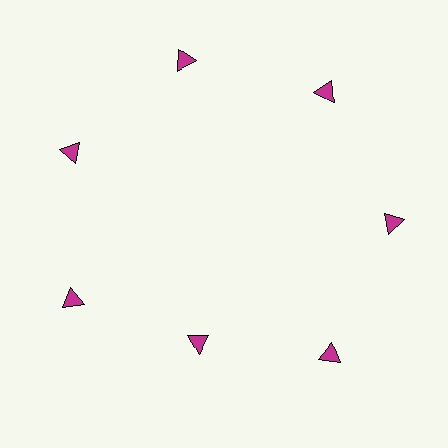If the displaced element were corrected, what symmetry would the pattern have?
It would have 7-fold rotational symmetry — the pattern would map onto itself every 51 degrees.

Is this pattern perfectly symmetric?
No. The 7 magenta triangles are arranged in a ring, but one element near the 6 o'clock position is pulled inward toward the center, breaking the 7-fold rotational symmetry.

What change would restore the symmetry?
The symmetry would be restored by moving it outward, back onto the ring so that all 7 triangles sit at equal angles and equal distance from the center.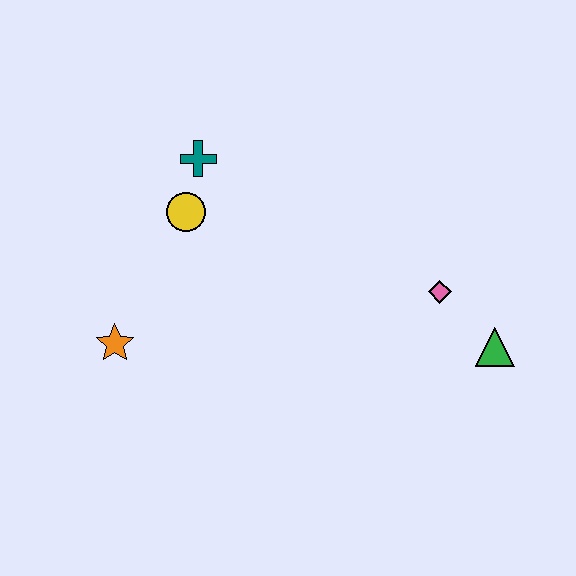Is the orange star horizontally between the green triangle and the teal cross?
No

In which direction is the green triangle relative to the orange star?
The green triangle is to the right of the orange star.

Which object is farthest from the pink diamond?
The orange star is farthest from the pink diamond.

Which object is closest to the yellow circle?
The teal cross is closest to the yellow circle.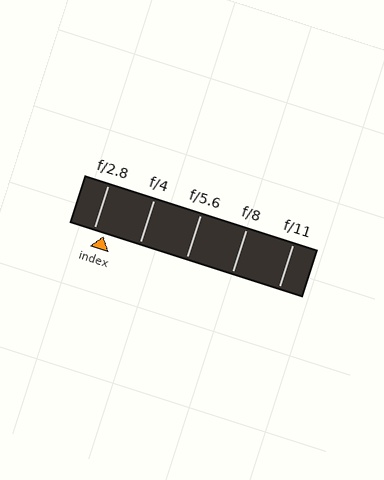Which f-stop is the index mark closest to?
The index mark is closest to f/2.8.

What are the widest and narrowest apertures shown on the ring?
The widest aperture shown is f/2.8 and the narrowest is f/11.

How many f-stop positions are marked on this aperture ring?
There are 5 f-stop positions marked.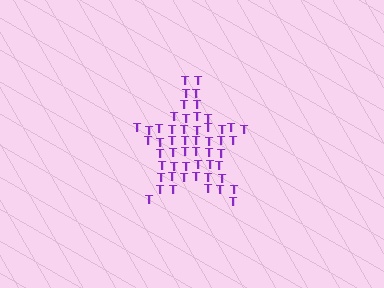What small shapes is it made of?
It is made of small letter T's.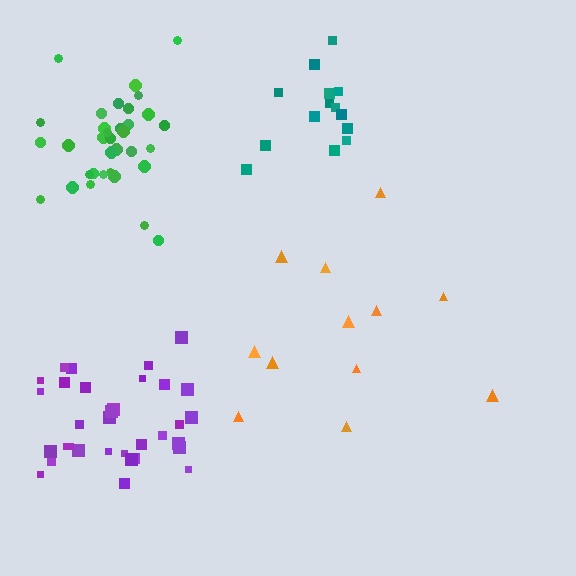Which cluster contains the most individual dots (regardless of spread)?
Green (34).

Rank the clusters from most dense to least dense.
green, purple, teal, orange.